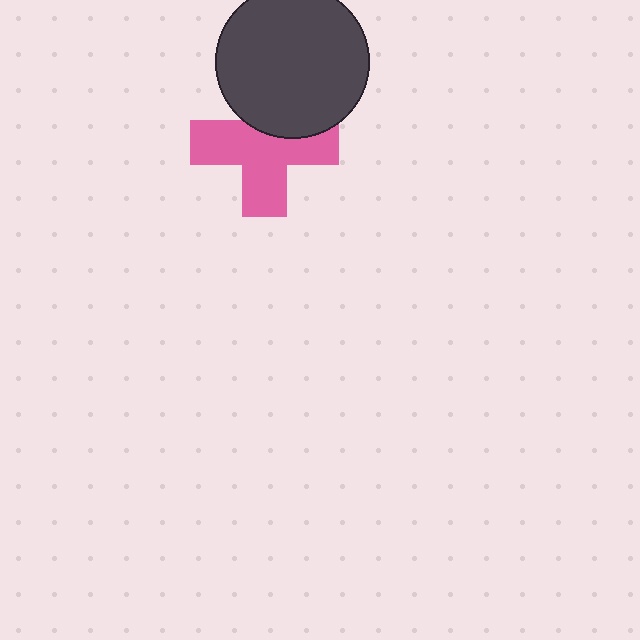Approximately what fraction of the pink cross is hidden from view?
Roughly 32% of the pink cross is hidden behind the dark gray circle.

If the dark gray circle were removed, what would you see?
You would see the complete pink cross.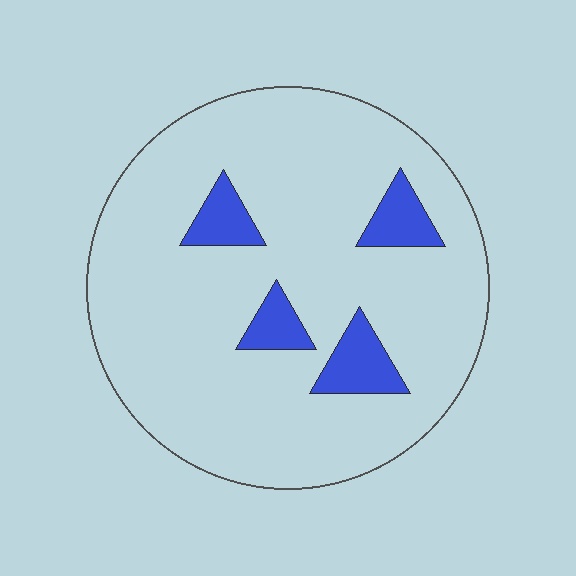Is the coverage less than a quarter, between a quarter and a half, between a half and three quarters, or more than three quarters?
Less than a quarter.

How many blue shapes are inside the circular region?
4.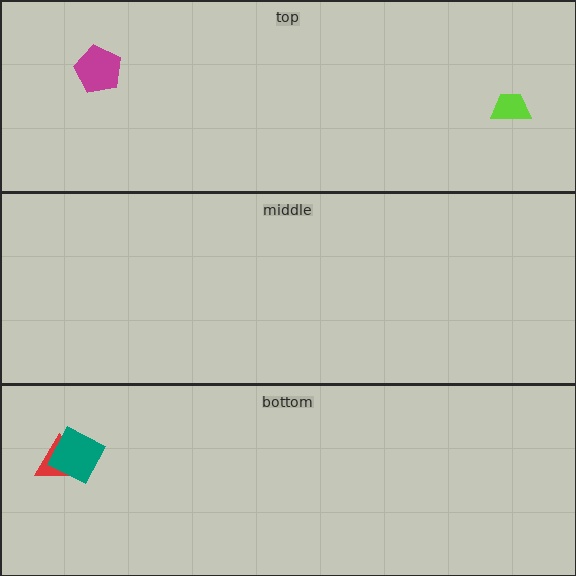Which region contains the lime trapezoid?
The top region.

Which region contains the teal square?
The bottom region.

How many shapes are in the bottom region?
2.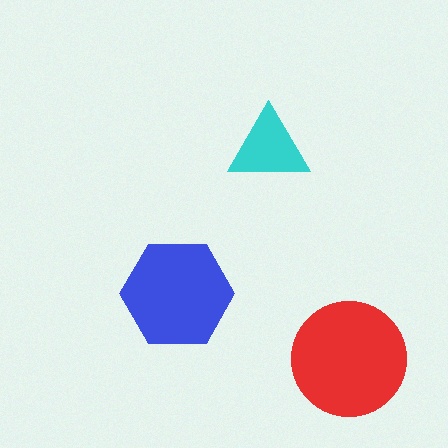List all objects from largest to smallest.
The red circle, the blue hexagon, the cyan triangle.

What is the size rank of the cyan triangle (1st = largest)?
3rd.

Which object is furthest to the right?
The red circle is rightmost.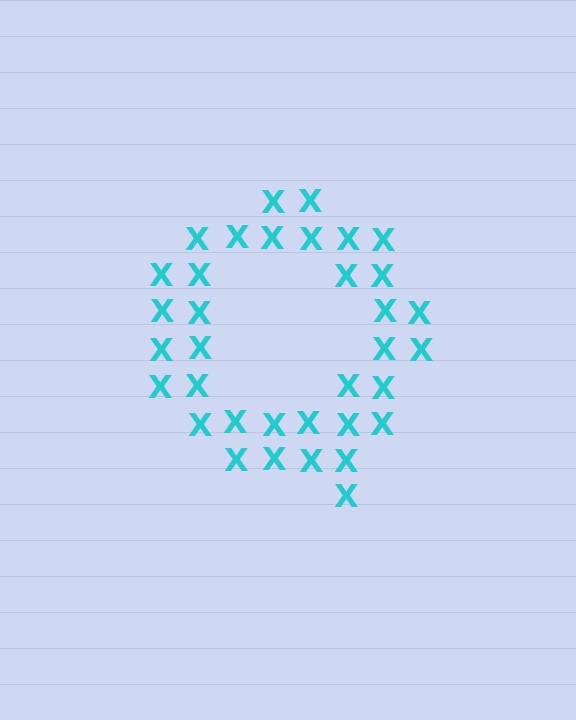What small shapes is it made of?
It is made of small letter X's.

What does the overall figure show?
The overall figure shows the letter Q.